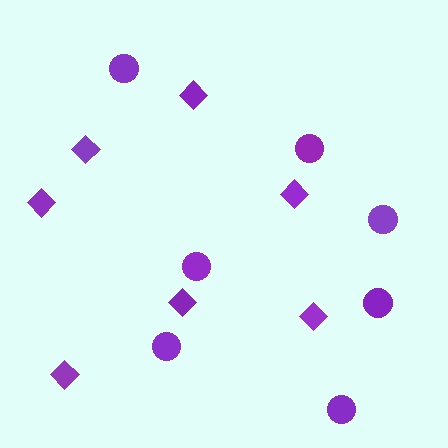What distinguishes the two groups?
There are 2 groups: one group of circles (7) and one group of diamonds (7).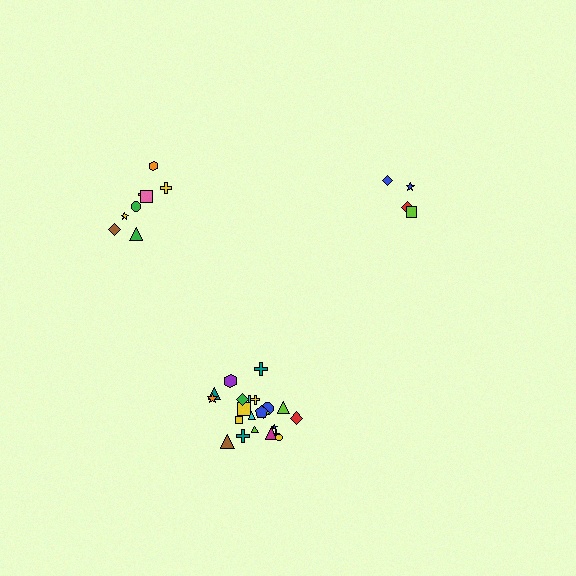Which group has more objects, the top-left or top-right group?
The top-left group.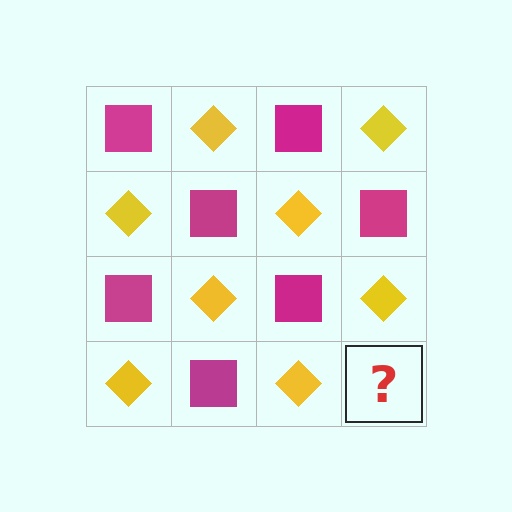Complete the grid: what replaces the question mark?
The question mark should be replaced with a magenta square.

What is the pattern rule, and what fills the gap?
The rule is that it alternates magenta square and yellow diamond in a checkerboard pattern. The gap should be filled with a magenta square.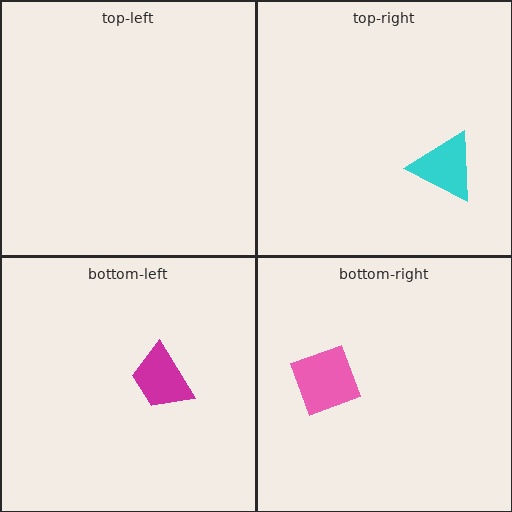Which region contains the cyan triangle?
The top-right region.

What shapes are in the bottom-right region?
The pink diamond.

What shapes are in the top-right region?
The cyan triangle.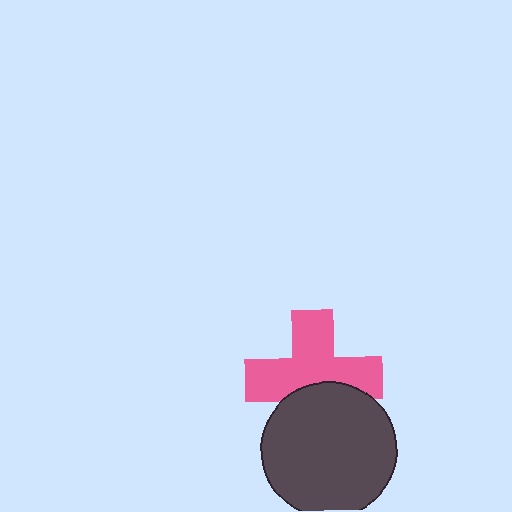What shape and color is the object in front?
The object in front is a dark gray circle.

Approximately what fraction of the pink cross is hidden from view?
Roughly 33% of the pink cross is hidden behind the dark gray circle.